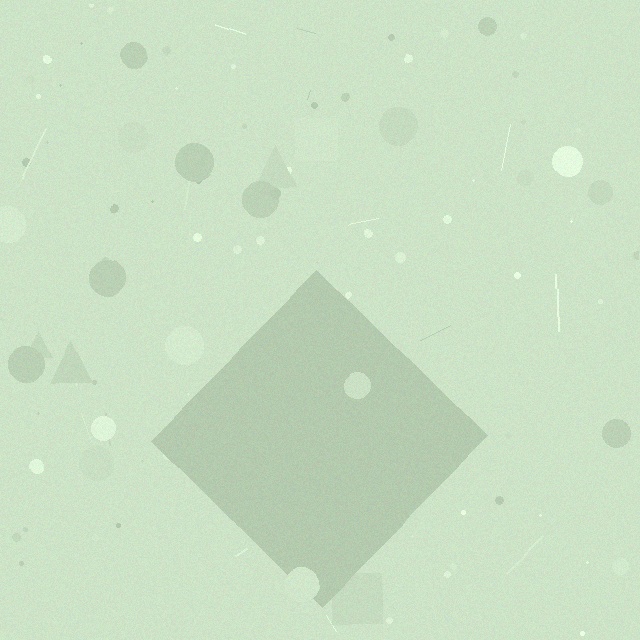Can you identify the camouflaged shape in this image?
The camouflaged shape is a diamond.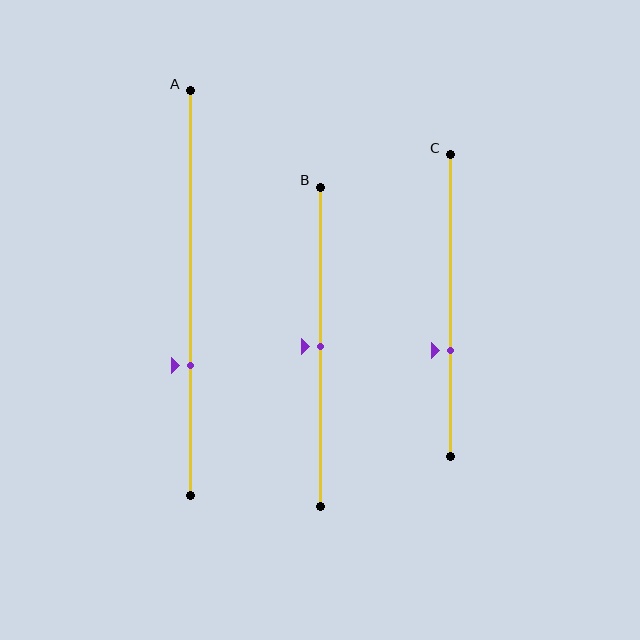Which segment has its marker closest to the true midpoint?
Segment B has its marker closest to the true midpoint.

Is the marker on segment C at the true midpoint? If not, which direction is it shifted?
No, the marker on segment C is shifted downward by about 15% of the segment length.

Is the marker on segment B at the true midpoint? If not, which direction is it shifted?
Yes, the marker on segment B is at the true midpoint.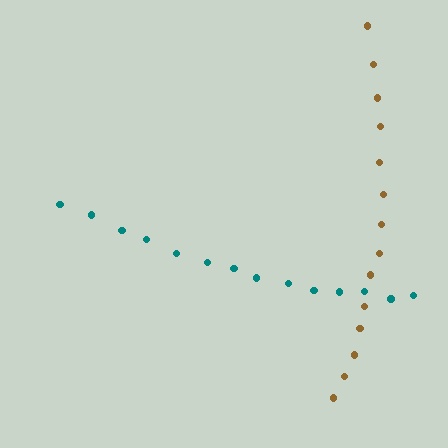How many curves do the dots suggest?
There are 2 distinct paths.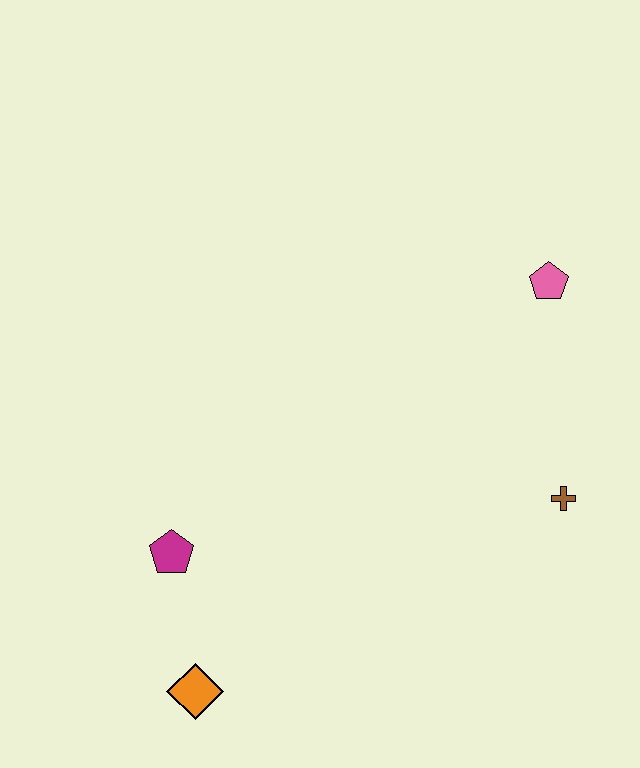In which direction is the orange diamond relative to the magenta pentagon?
The orange diamond is below the magenta pentagon.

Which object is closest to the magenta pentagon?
The orange diamond is closest to the magenta pentagon.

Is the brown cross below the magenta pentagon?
No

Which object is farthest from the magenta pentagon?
The pink pentagon is farthest from the magenta pentagon.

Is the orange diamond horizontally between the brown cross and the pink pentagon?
No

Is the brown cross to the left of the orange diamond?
No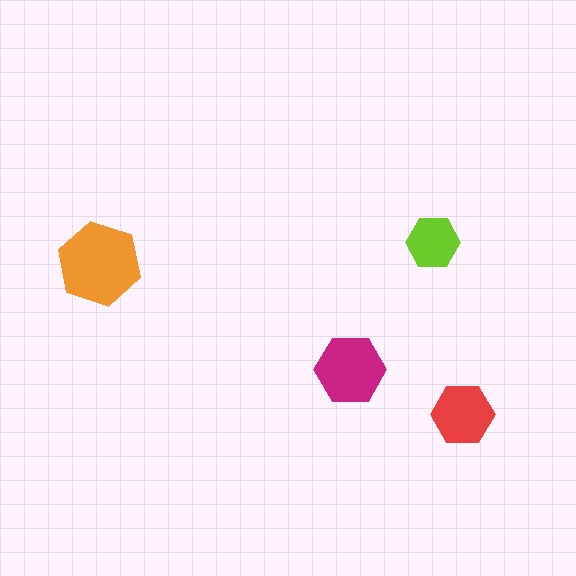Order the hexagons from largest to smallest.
the orange one, the magenta one, the red one, the lime one.